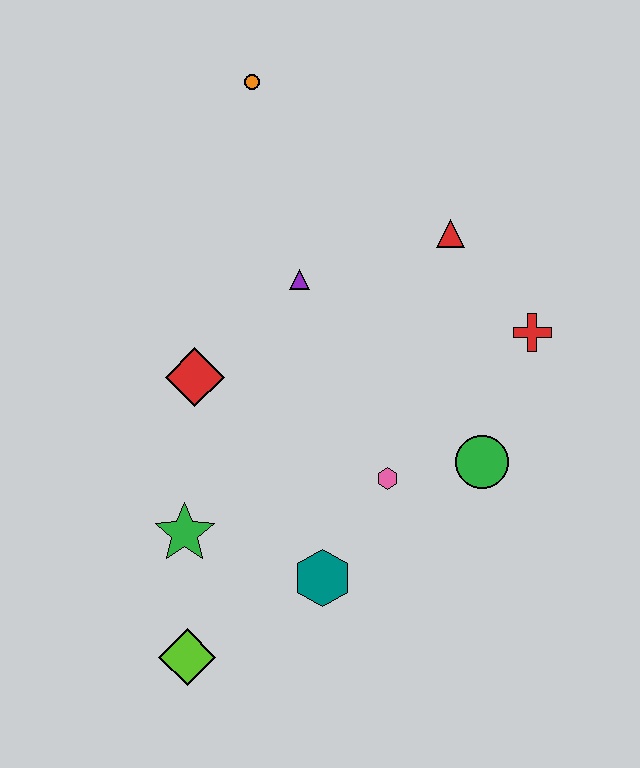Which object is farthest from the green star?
The orange circle is farthest from the green star.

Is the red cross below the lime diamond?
No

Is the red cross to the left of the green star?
No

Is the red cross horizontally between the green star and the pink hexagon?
No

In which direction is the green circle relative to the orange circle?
The green circle is below the orange circle.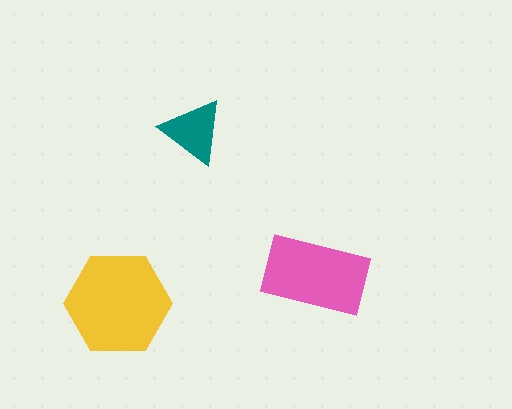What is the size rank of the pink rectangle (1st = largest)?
2nd.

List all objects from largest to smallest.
The yellow hexagon, the pink rectangle, the teal triangle.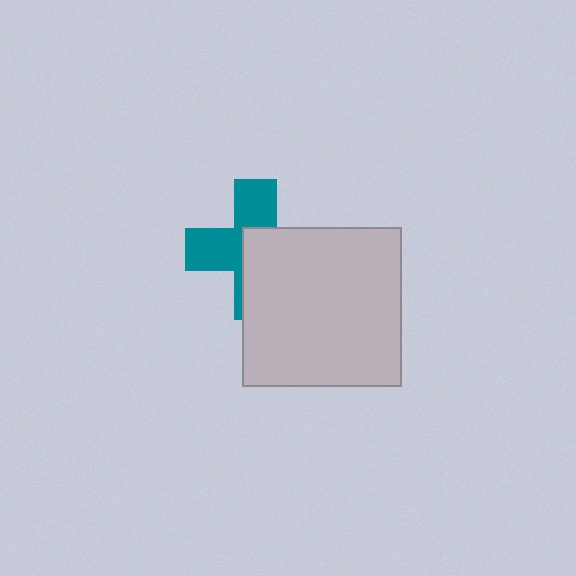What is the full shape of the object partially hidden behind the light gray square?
The partially hidden object is a teal cross.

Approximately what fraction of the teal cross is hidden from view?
Roughly 52% of the teal cross is hidden behind the light gray square.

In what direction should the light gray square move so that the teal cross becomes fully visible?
The light gray square should move toward the lower-right. That is the shortest direction to clear the overlap and leave the teal cross fully visible.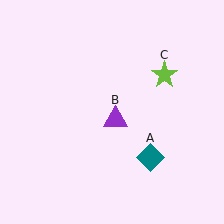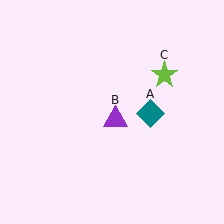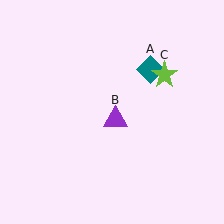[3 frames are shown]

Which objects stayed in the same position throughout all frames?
Purple triangle (object B) and lime star (object C) remained stationary.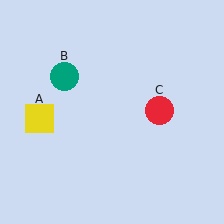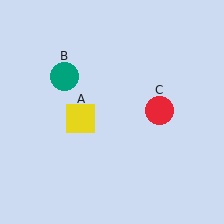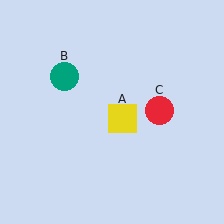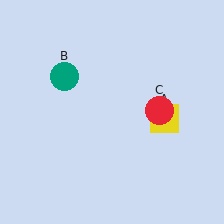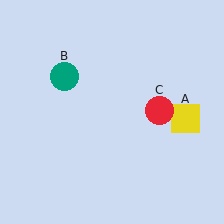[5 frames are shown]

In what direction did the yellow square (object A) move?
The yellow square (object A) moved right.